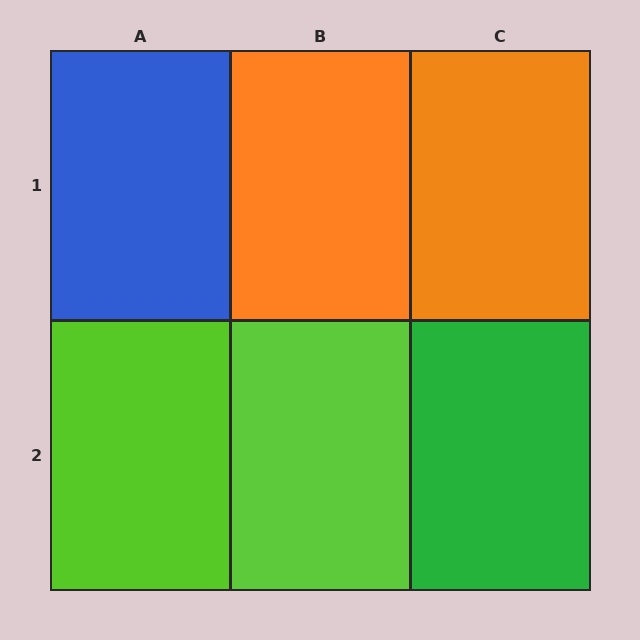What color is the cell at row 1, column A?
Blue.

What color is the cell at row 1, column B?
Orange.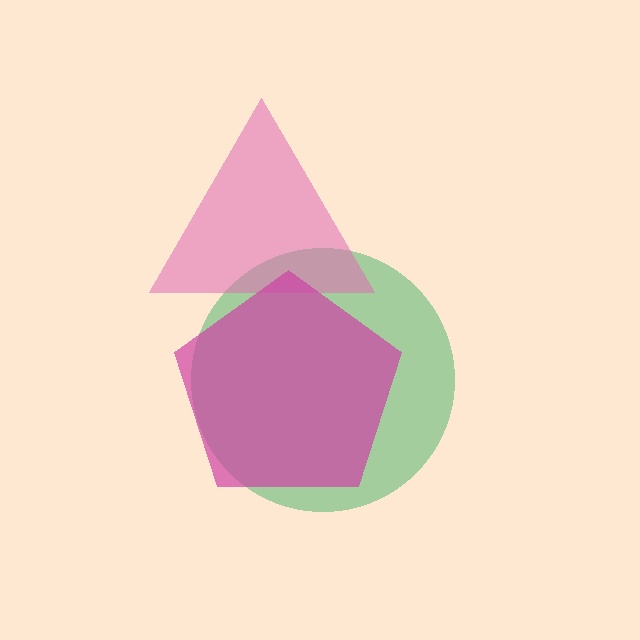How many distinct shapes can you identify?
There are 3 distinct shapes: a green circle, a pink triangle, a magenta pentagon.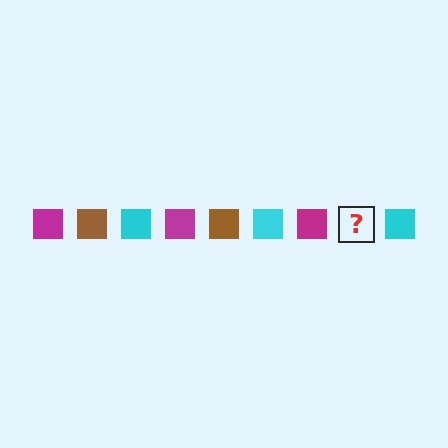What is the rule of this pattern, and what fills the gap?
The rule is that the pattern cycles through magenta, brown, cyan squares. The gap should be filled with a brown square.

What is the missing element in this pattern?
The missing element is a brown square.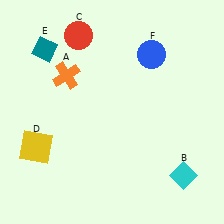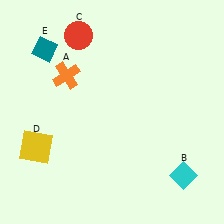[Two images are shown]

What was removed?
The blue circle (F) was removed in Image 2.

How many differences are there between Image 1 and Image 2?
There is 1 difference between the two images.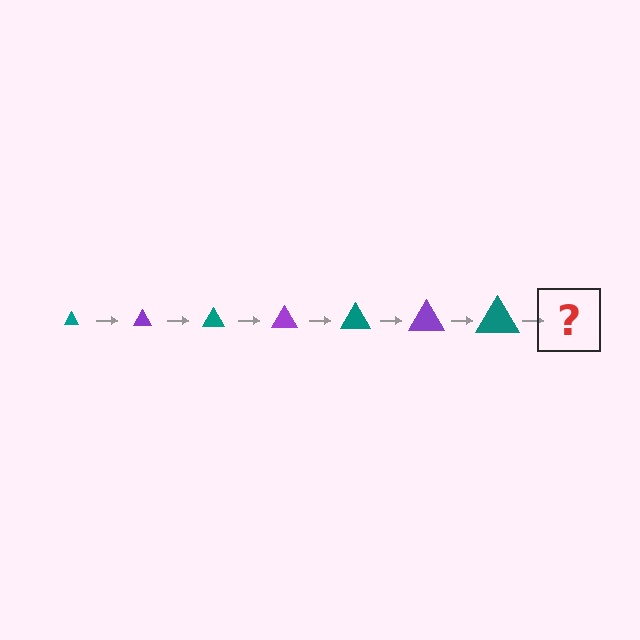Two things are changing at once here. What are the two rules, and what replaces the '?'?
The two rules are that the triangle grows larger each step and the color cycles through teal and purple. The '?' should be a purple triangle, larger than the previous one.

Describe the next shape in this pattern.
It should be a purple triangle, larger than the previous one.